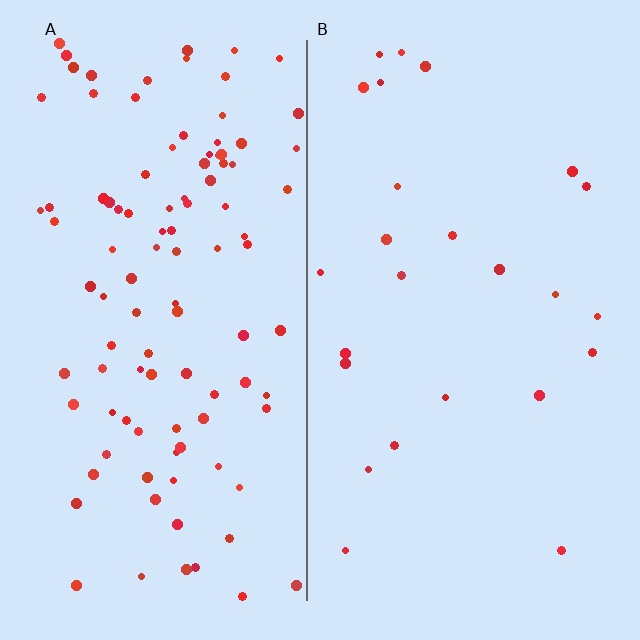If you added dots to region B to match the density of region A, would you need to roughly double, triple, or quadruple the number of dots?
Approximately quadruple.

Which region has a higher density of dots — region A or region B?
A (the left).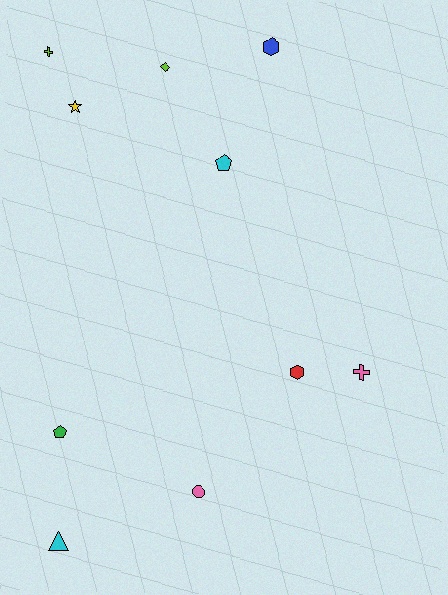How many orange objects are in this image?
There are no orange objects.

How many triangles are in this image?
There is 1 triangle.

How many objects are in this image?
There are 10 objects.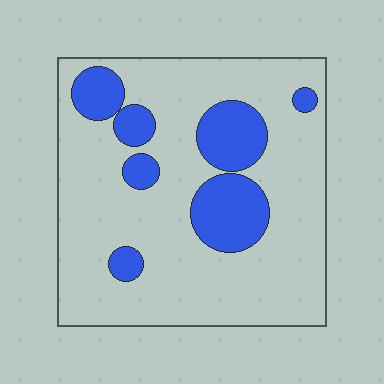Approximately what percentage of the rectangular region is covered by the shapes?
Approximately 20%.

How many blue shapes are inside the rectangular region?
7.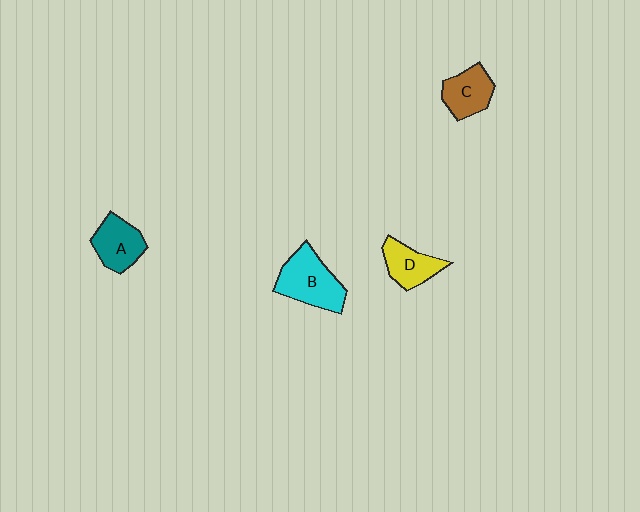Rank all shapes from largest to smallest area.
From largest to smallest: B (cyan), A (teal), C (brown), D (yellow).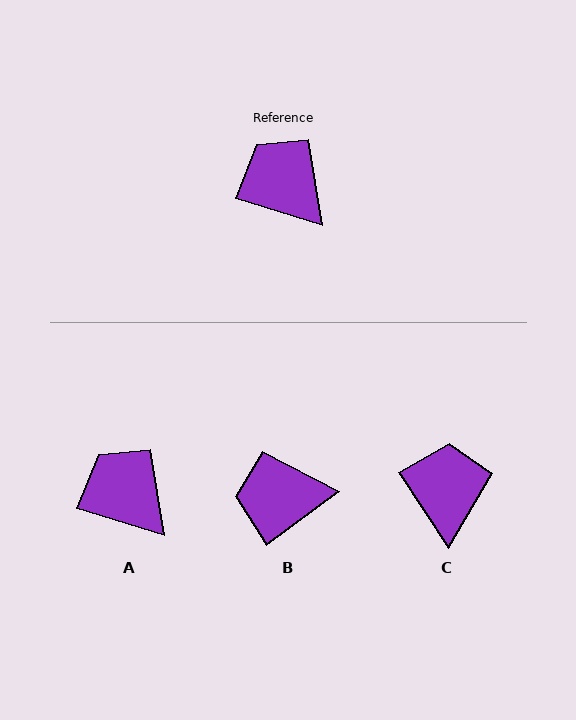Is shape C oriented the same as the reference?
No, it is off by about 40 degrees.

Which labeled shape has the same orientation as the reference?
A.